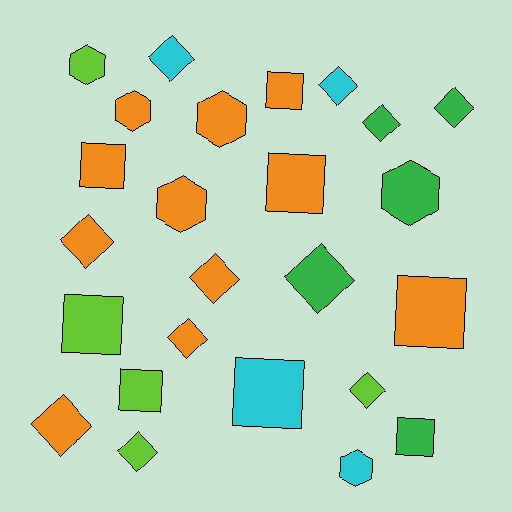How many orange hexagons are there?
There are 3 orange hexagons.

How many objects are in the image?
There are 25 objects.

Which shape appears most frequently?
Diamond, with 11 objects.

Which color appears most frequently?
Orange, with 11 objects.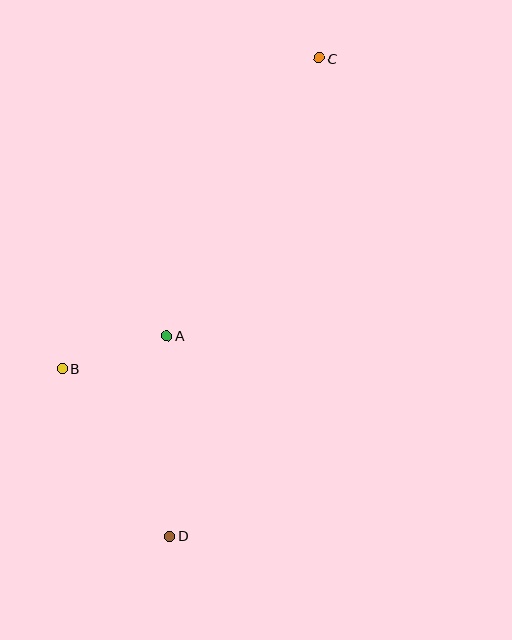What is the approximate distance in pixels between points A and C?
The distance between A and C is approximately 317 pixels.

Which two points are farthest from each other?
Points C and D are farthest from each other.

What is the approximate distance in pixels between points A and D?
The distance between A and D is approximately 200 pixels.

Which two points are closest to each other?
Points A and B are closest to each other.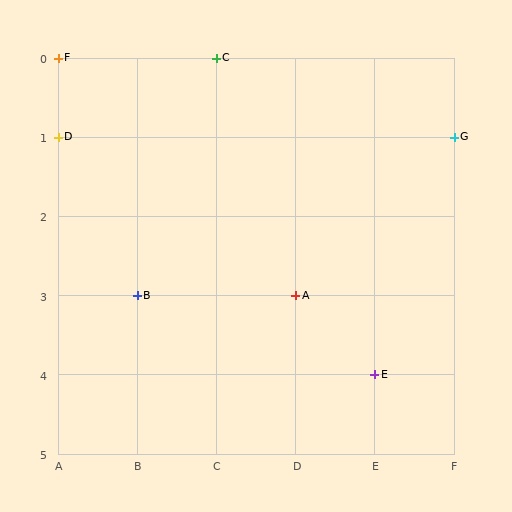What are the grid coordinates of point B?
Point B is at grid coordinates (B, 3).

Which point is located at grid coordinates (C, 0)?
Point C is at (C, 0).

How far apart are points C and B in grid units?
Points C and B are 1 column and 3 rows apart (about 3.2 grid units diagonally).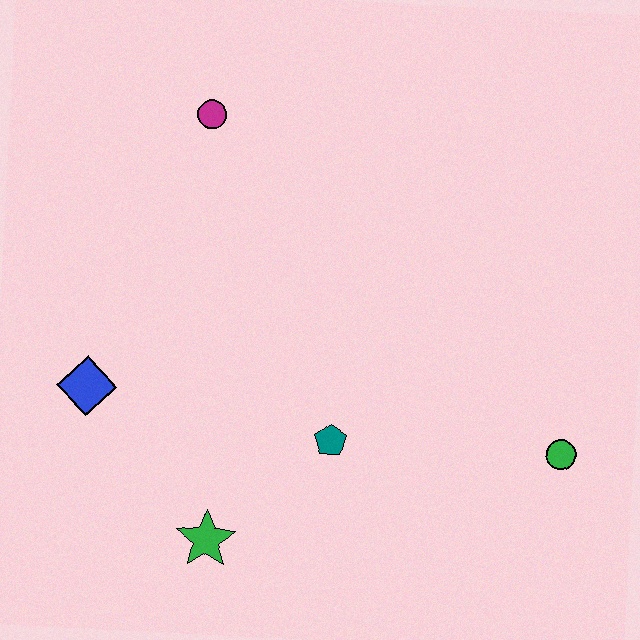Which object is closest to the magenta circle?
The blue diamond is closest to the magenta circle.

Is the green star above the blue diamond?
No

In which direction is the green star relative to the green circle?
The green star is to the left of the green circle.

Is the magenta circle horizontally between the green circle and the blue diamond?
Yes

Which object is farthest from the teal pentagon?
The magenta circle is farthest from the teal pentagon.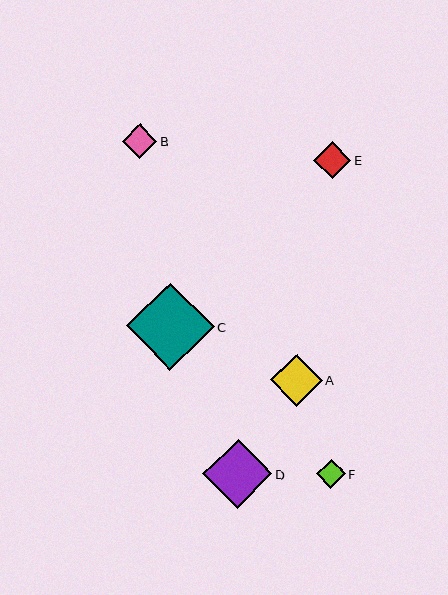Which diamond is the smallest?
Diamond F is the smallest with a size of approximately 29 pixels.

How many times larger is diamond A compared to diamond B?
Diamond A is approximately 1.5 times the size of diamond B.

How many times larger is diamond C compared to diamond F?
Diamond C is approximately 3.0 times the size of diamond F.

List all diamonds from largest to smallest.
From largest to smallest: C, D, A, E, B, F.